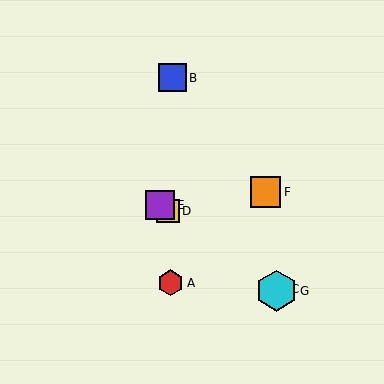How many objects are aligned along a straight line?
4 objects (C, D, E, G) are aligned along a straight line.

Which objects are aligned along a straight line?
Objects C, D, E, G are aligned along a straight line.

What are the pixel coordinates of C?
Object C is at (275, 289).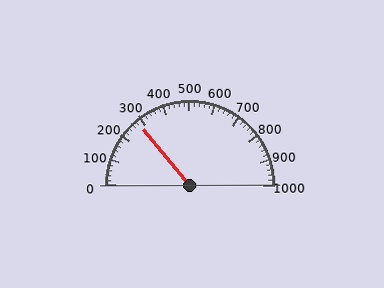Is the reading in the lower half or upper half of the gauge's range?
The reading is in the lower half of the range (0 to 1000).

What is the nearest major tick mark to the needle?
The nearest major tick mark is 300.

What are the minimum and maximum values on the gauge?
The gauge ranges from 0 to 1000.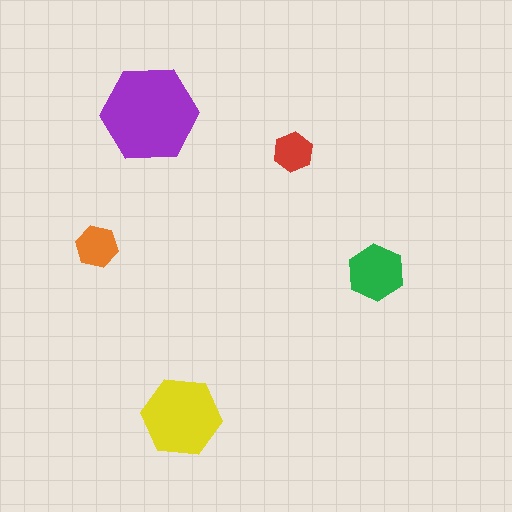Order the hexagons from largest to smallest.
the purple one, the yellow one, the green one, the orange one, the red one.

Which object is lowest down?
The yellow hexagon is bottommost.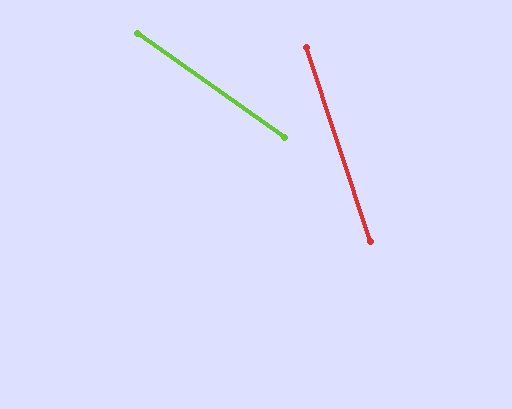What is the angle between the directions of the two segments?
Approximately 36 degrees.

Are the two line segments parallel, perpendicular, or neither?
Neither parallel nor perpendicular — they differ by about 36°.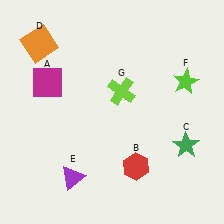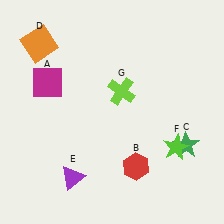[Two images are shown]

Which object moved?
The lime star (F) moved down.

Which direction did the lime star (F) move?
The lime star (F) moved down.